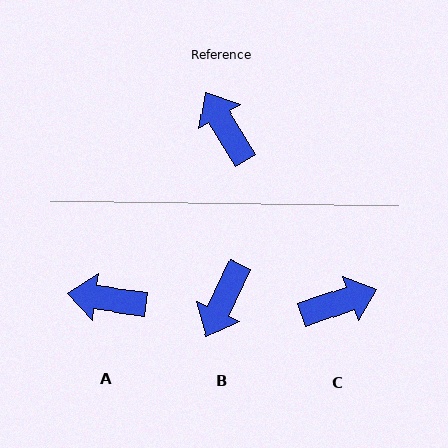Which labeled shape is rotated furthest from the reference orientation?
B, about 123 degrees away.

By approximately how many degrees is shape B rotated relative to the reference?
Approximately 123 degrees counter-clockwise.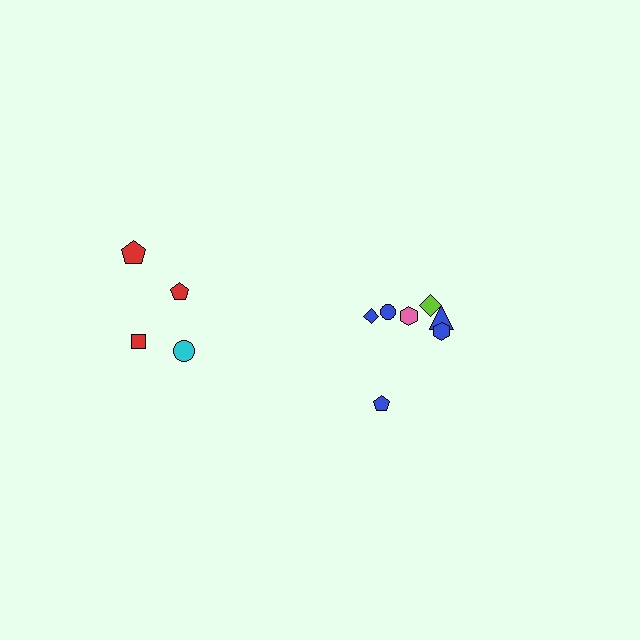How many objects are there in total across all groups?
There are 11 objects.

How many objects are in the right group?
There are 7 objects.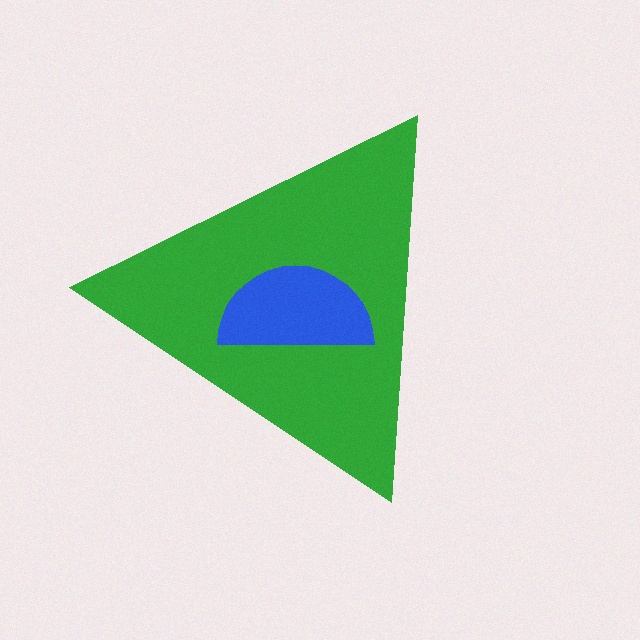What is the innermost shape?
The blue semicircle.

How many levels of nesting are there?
2.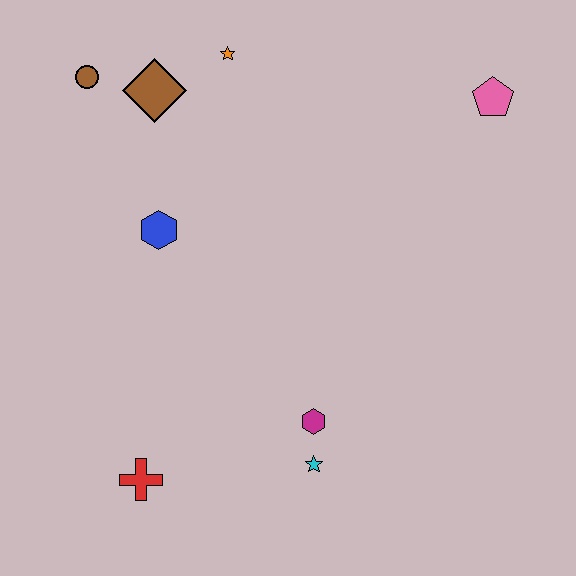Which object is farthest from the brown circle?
The cyan star is farthest from the brown circle.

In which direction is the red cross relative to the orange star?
The red cross is below the orange star.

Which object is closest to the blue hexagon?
The brown diamond is closest to the blue hexagon.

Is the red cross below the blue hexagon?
Yes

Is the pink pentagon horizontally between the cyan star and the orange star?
No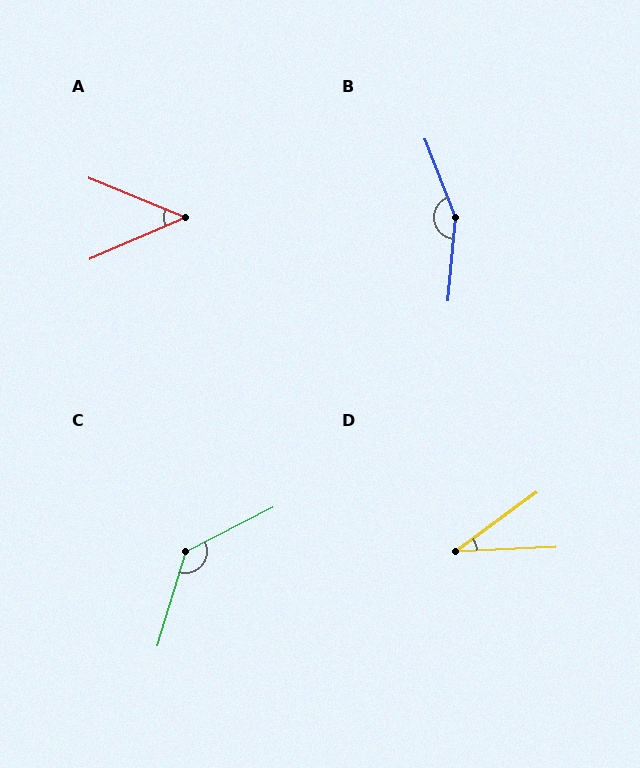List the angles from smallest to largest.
D (33°), A (46°), C (133°), B (154°).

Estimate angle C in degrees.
Approximately 133 degrees.